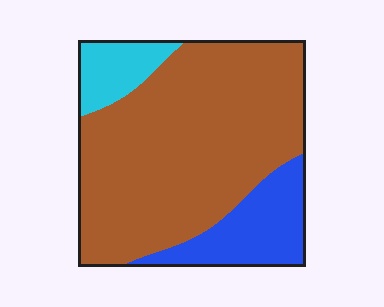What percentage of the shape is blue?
Blue covers 18% of the shape.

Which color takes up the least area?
Cyan, at roughly 10%.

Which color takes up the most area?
Brown, at roughly 70%.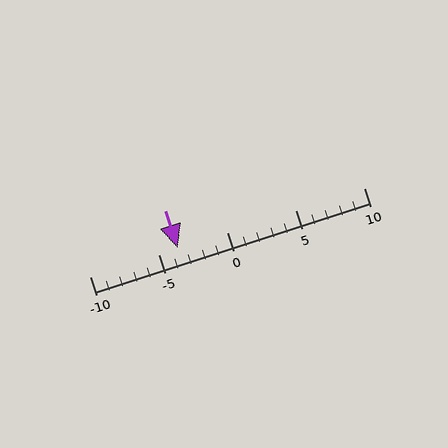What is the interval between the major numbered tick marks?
The major tick marks are spaced 5 units apart.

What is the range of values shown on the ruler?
The ruler shows values from -10 to 10.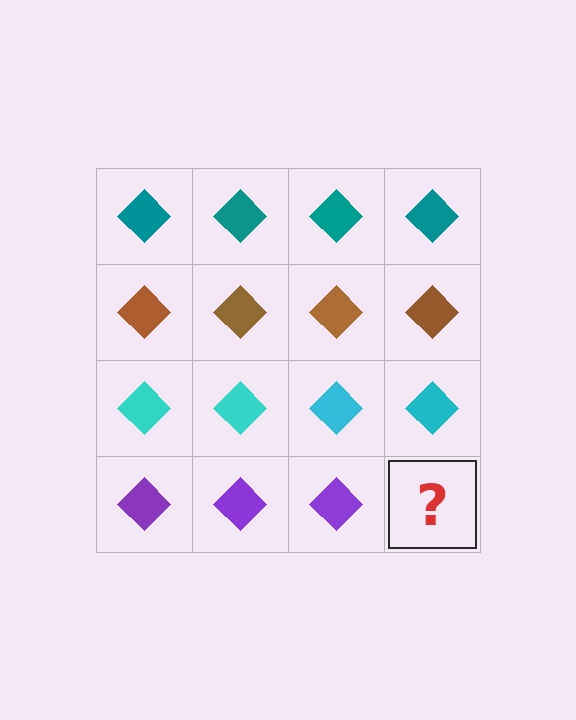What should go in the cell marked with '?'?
The missing cell should contain a purple diamond.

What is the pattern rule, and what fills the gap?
The rule is that each row has a consistent color. The gap should be filled with a purple diamond.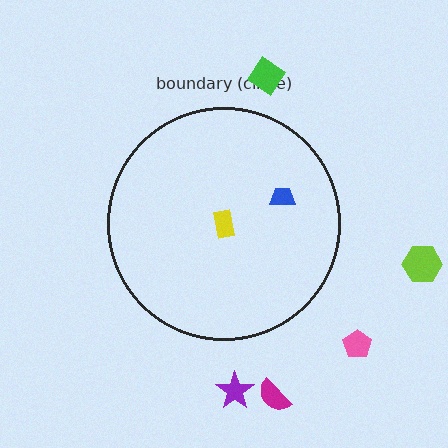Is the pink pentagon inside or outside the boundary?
Outside.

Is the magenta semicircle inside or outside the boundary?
Outside.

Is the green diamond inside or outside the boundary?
Outside.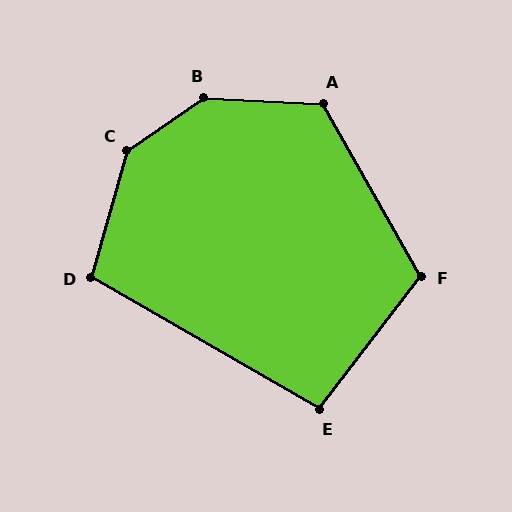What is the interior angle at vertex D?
Approximately 104 degrees (obtuse).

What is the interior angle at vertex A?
Approximately 122 degrees (obtuse).